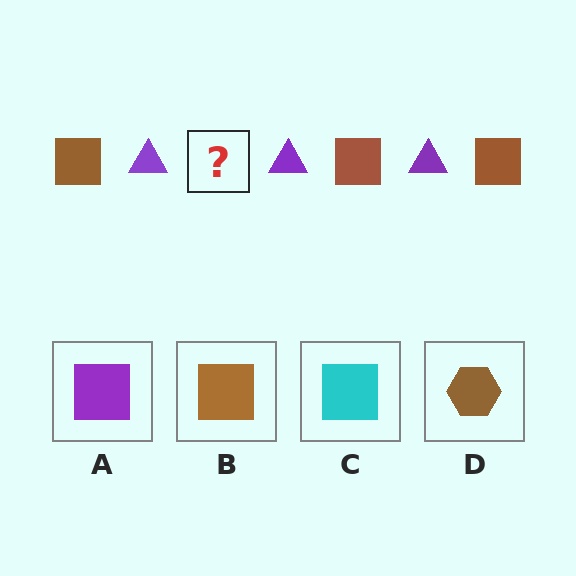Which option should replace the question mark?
Option B.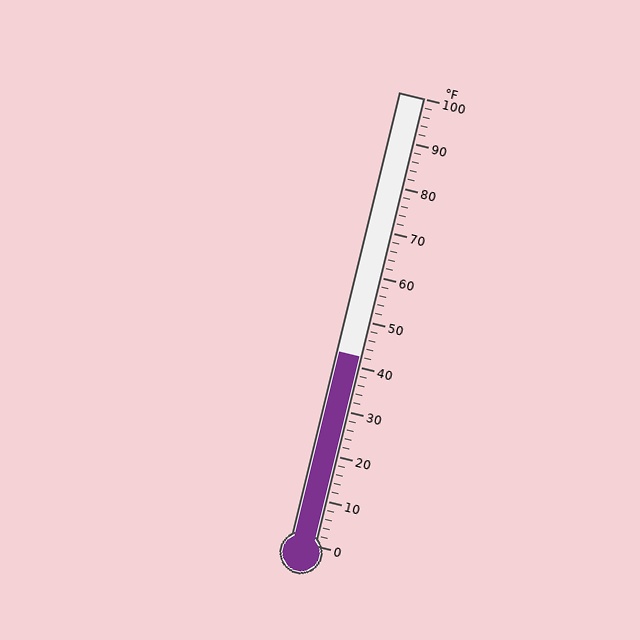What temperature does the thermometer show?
The thermometer shows approximately 42°F.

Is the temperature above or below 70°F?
The temperature is below 70°F.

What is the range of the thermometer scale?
The thermometer scale ranges from 0°F to 100°F.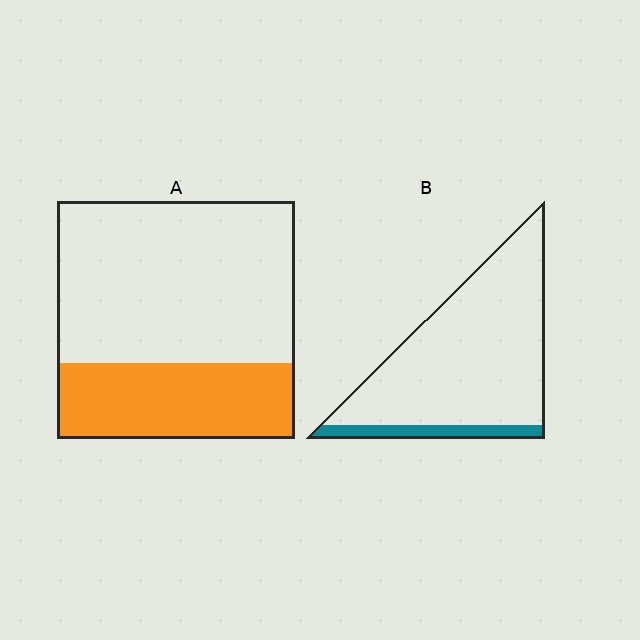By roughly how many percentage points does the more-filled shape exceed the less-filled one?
By roughly 20 percentage points (A over B).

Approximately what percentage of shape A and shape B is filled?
A is approximately 30% and B is approximately 10%.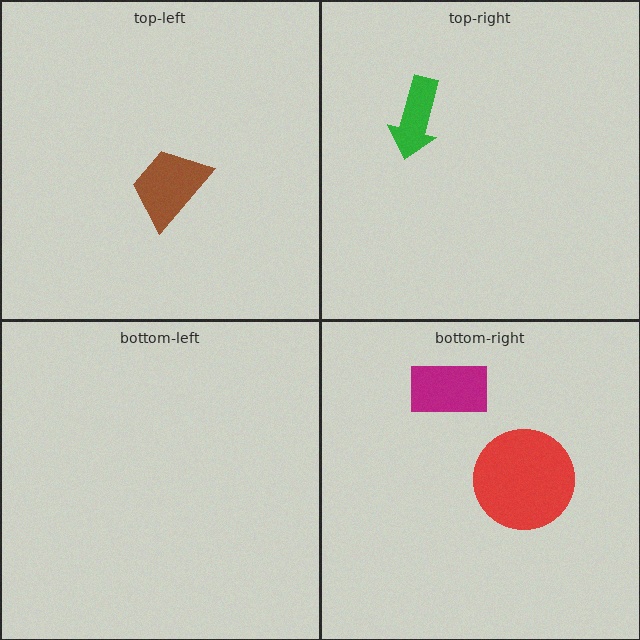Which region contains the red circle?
The bottom-right region.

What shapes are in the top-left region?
The brown trapezoid.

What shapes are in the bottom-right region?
The red circle, the magenta rectangle.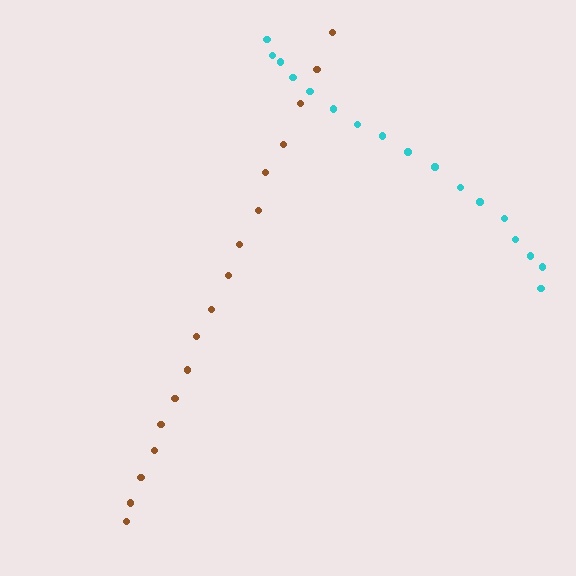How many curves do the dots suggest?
There are 2 distinct paths.